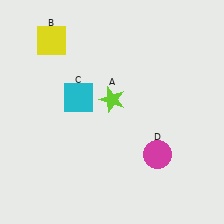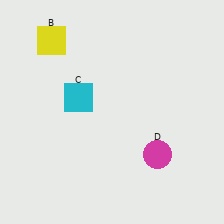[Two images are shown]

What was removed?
The lime star (A) was removed in Image 2.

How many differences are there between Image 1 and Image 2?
There is 1 difference between the two images.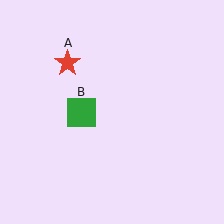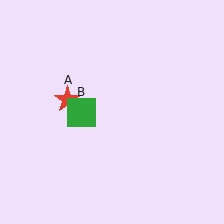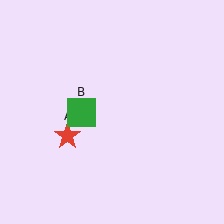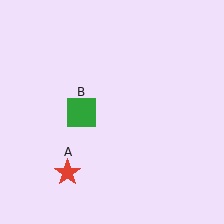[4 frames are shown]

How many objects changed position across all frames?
1 object changed position: red star (object A).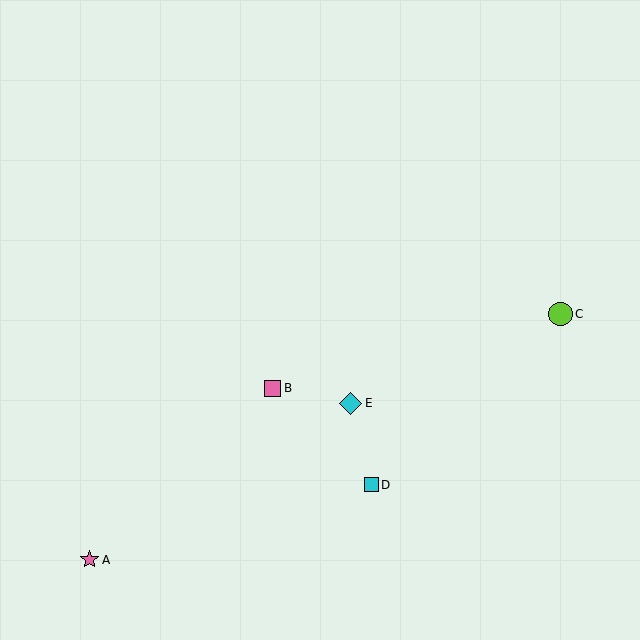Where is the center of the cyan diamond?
The center of the cyan diamond is at (351, 403).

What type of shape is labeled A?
Shape A is a pink star.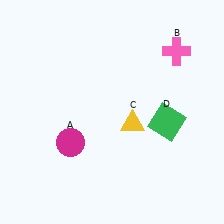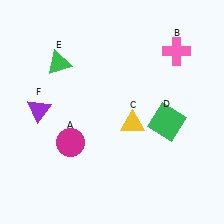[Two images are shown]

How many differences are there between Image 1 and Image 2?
There are 2 differences between the two images.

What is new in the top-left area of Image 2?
A green triangle (E) was added in the top-left area of Image 2.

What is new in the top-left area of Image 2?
A purple triangle (F) was added in the top-left area of Image 2.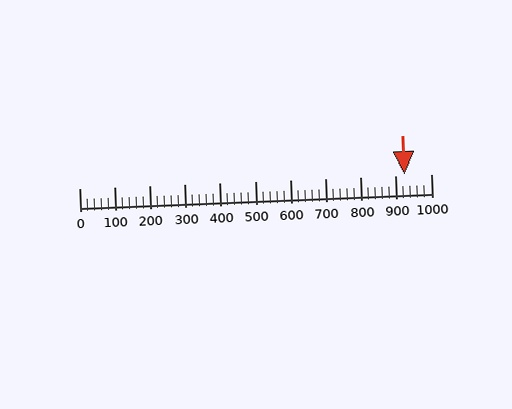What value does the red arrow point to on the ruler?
The red arrow points to approximately 923.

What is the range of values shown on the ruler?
The ruler shows values from 0 to 1000.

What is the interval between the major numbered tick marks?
The major tick marks are spaced 100 units apart.